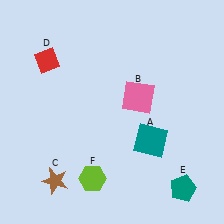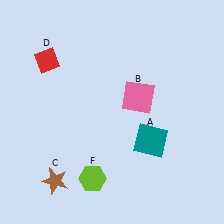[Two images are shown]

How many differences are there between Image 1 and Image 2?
There is 1 difference between the two images.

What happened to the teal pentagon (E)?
The teal pentagon (E) was removed in Image 2. It was in the bottom-right area of Image 1.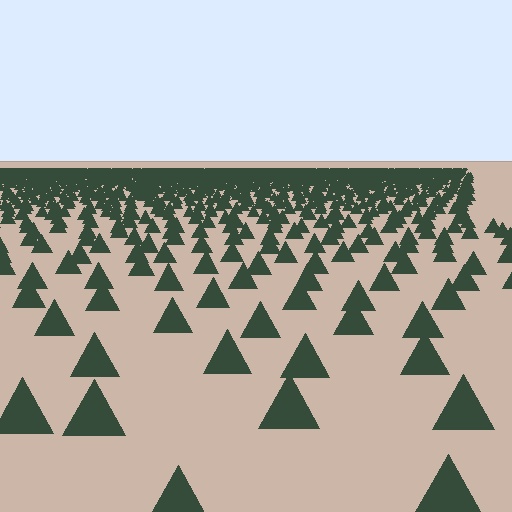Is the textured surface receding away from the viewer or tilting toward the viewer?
The surface is receding away from the viewer. Texture elements get smaller and denser toward the top.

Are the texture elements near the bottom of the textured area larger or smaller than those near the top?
Larger. Near the bottom, elements are closer to the viewer and appear at a bigger on-screen size.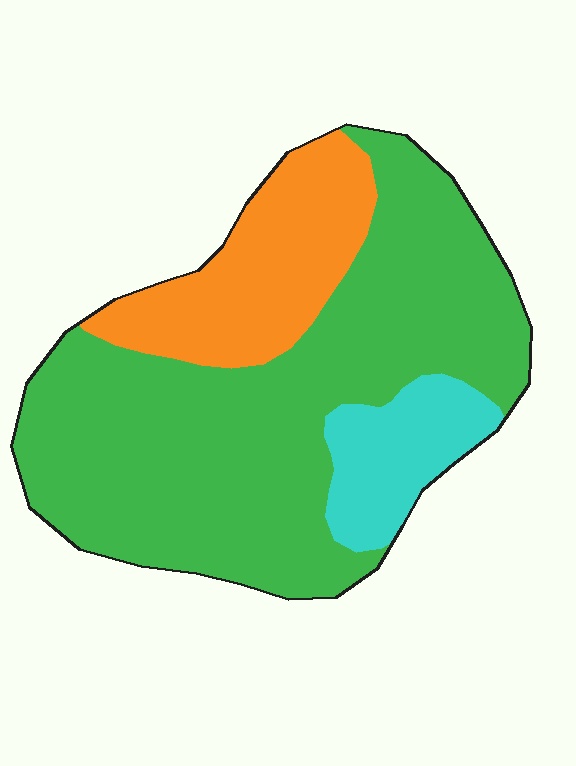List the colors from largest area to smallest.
From largest to smallest: green, orange, cyan.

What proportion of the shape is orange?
Orange takes up between a sixth and a third of the shape.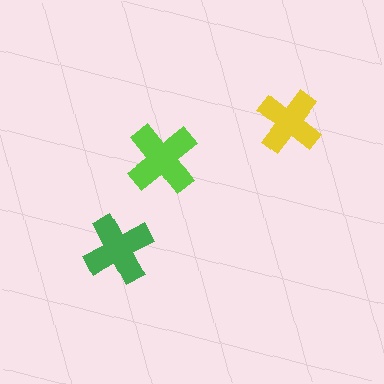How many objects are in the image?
There are 3 objects in the image.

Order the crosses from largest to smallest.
the lime one, the green one, the yellow one.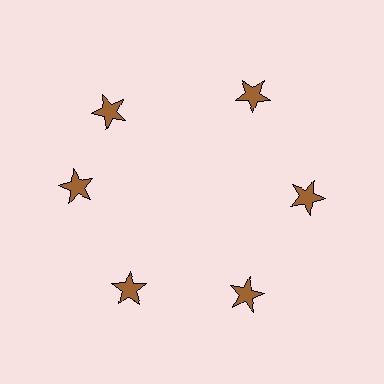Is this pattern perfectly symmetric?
No. The 6 brown stars are arranged in a ring, but one element near the 11 o'clock position is rotated out of alignment along the ring, breaking the 6-fold rotational symmetry.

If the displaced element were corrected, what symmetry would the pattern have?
It would have 6-fold rotational symmetry — the pattern would map onto itself every 60 degrees.